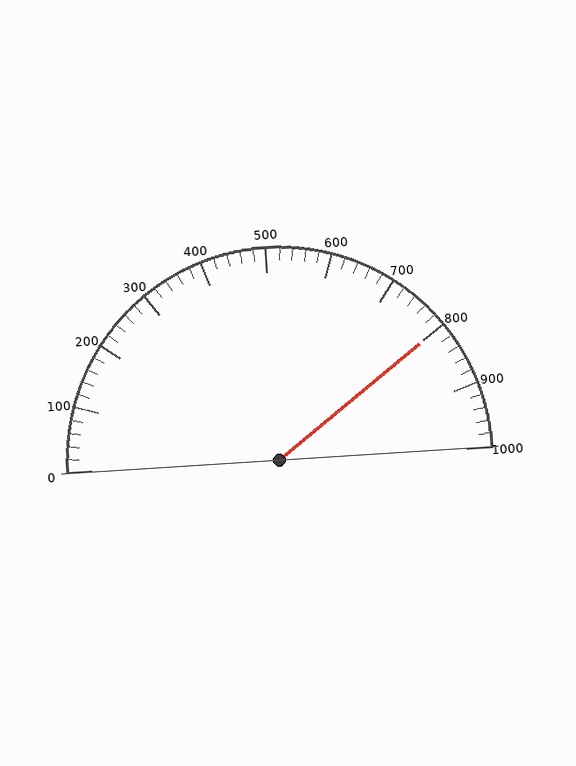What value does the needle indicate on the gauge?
The needle indicates approximately 800.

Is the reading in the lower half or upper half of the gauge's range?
The reading is in the upper half of the range (0 to 1000).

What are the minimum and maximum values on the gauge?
The gauge ranges from 0 to 1000.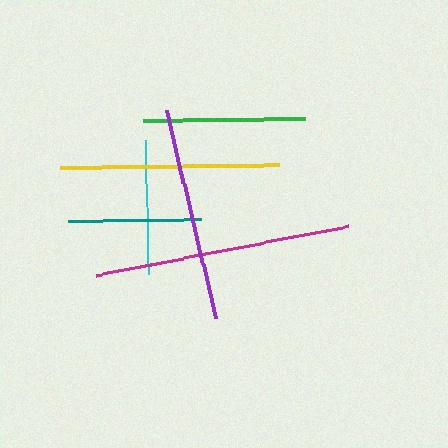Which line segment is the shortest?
The teal line is the shortest at approximately 134 pixels.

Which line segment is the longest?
The magenta line is the longest at approximately 257 pixels.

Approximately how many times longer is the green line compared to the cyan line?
The green line is approximately 1.2 times the length of the cyan line.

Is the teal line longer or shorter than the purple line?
The purple line is longer than the teal line.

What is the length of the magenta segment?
The magenta segment is approximately 257 pixels long.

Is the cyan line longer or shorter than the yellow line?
The yellow line is longer than the cyan line.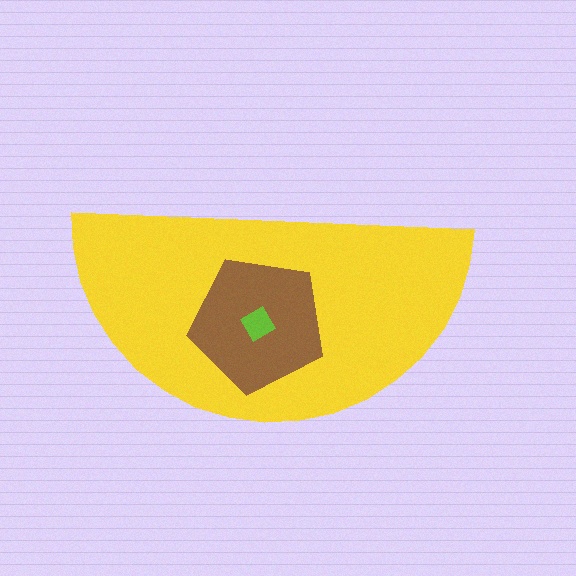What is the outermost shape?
The yellow semicircle.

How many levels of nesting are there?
3.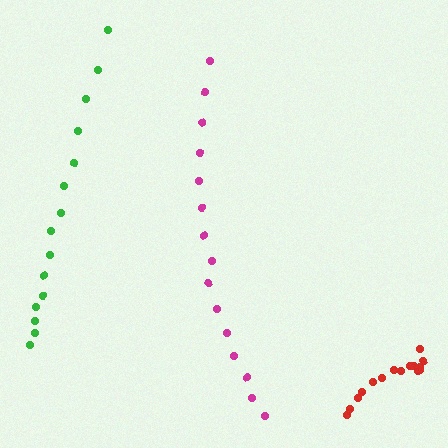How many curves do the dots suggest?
There are 3 distinct paths.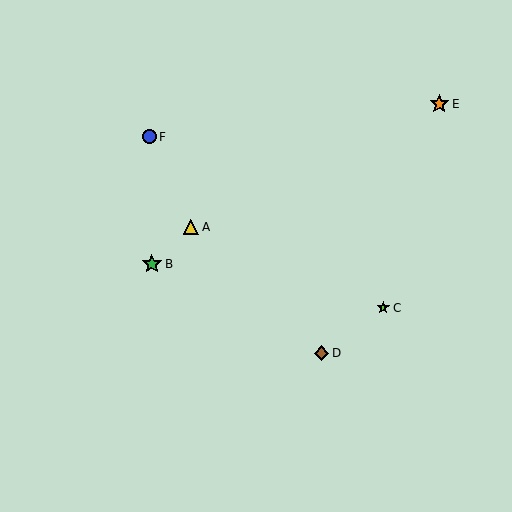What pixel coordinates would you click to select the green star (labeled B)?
Click at (152, 264) to select the green star B.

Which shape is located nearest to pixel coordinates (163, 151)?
The blue circle (labeled F) at (149, 137) is nearest to that location.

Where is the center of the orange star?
The center of the orange star is at (439, 104).